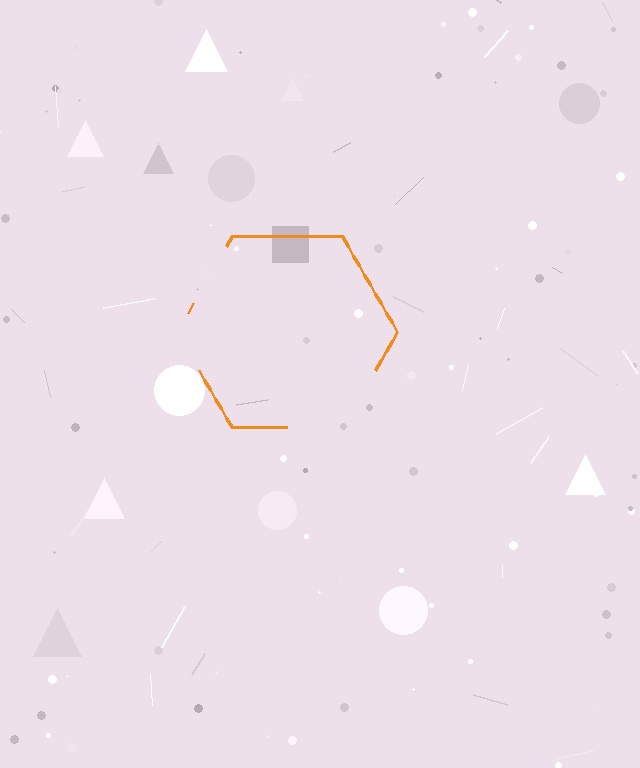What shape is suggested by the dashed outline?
The dashed outline suggests a hexagon.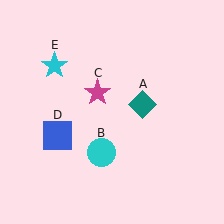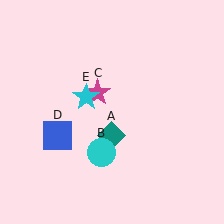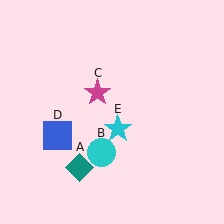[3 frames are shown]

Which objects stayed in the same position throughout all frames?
Cyan circle (object B) and magenta star (object C) and blue square (object D) remained stationary.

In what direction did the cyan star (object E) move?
The cyan star (object E) moved down and to the right.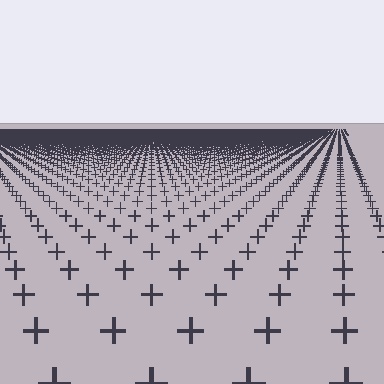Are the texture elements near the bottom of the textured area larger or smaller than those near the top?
Larger. Near the bottom, elements are closer to the viewer and appear at a bigger on-screen size.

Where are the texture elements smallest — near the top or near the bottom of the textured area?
Near the top.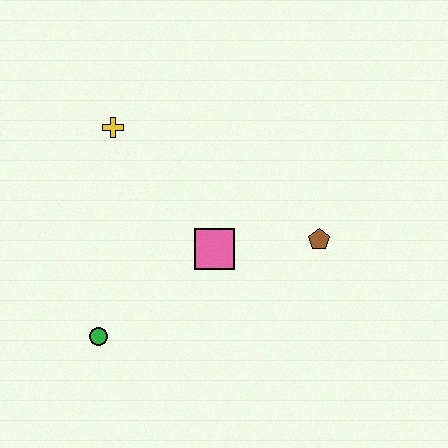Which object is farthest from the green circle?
The brown pentagon is farthest from the green circle.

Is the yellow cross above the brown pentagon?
Yes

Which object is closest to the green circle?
The pink square is closest to the green circle.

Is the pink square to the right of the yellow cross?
Yes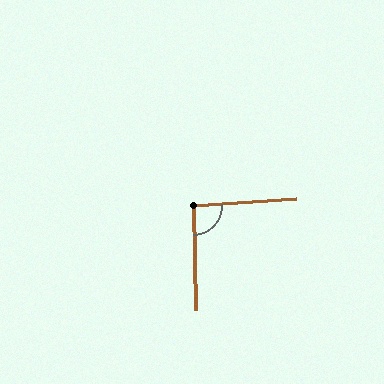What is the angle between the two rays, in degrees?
Approximately 93 degrees.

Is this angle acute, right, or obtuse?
It is approximately a right angle.